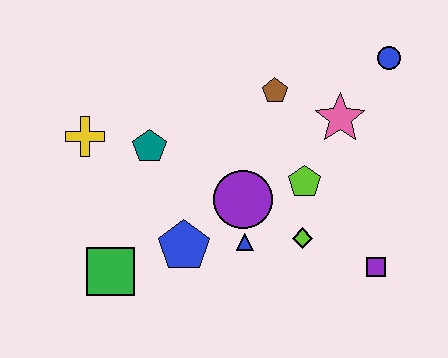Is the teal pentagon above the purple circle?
Yes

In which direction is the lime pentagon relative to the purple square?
The lime pentagon is above the purple square.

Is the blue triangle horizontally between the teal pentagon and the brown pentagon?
Yes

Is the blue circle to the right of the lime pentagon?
Yes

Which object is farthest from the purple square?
The yellow cross is farthest from the purple square.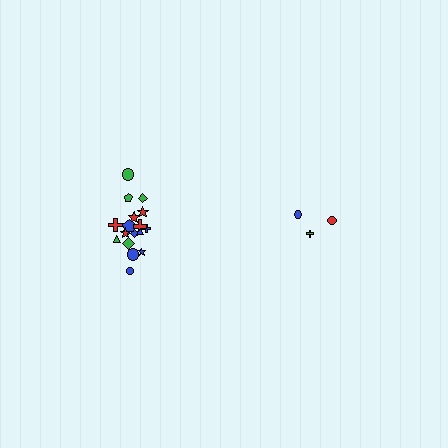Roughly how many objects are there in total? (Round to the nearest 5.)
Roughly 20 objects in total.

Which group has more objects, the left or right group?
The left group.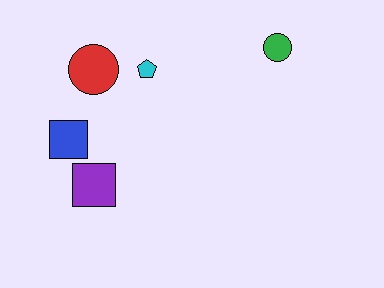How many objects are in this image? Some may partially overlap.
There are 5 objects.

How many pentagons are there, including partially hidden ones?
There is 1 pentagon.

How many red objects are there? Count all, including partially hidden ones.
There is 1 red object.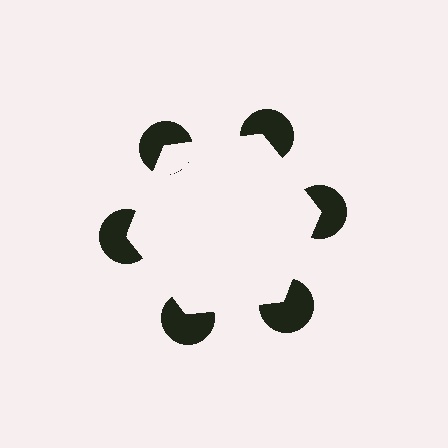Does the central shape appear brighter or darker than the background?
It typically appears slightly brighter than the background, even though no actual brightness change is drawn.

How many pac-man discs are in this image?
There are 6 — one at each vertex of the illusory hexagon.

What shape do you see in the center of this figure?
An illusory hexagon — its edges are inferred from the aligned wedge cuts in the pac-man discs, not physically drawn.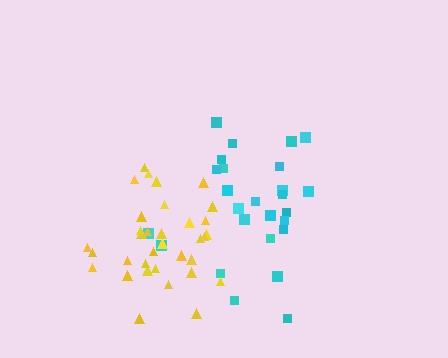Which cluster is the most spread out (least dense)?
Cyan.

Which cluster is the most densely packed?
Yellow.